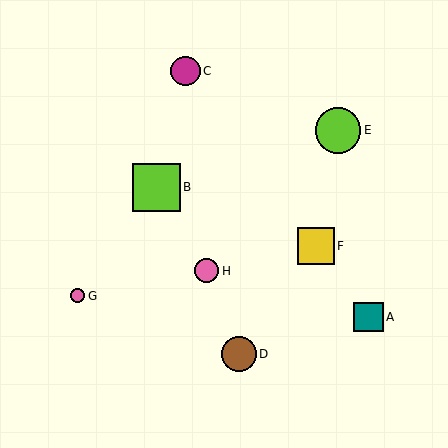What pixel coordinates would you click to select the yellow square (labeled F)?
Click at (316, 246) to select the yellow square F.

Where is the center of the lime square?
The center of the lime square is at (156, 187).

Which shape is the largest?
The lime square (labeled B) is the largest.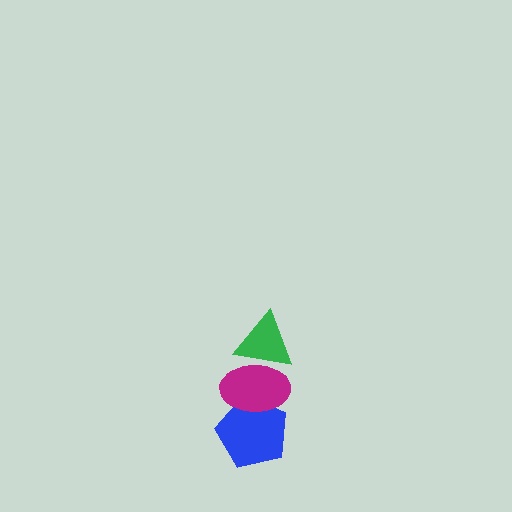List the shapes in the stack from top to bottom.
From top to bottom: the green triangle, the magenta ellipse, the blue pentagon.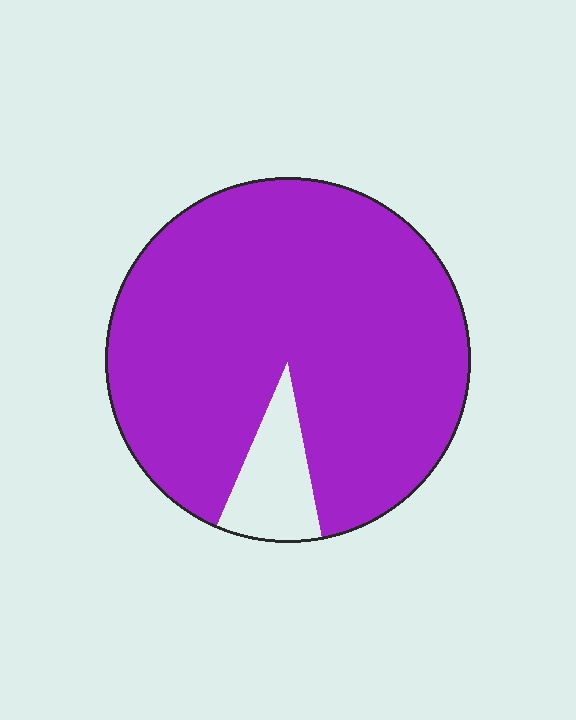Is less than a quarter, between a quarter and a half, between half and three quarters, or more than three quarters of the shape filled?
More than three quarters.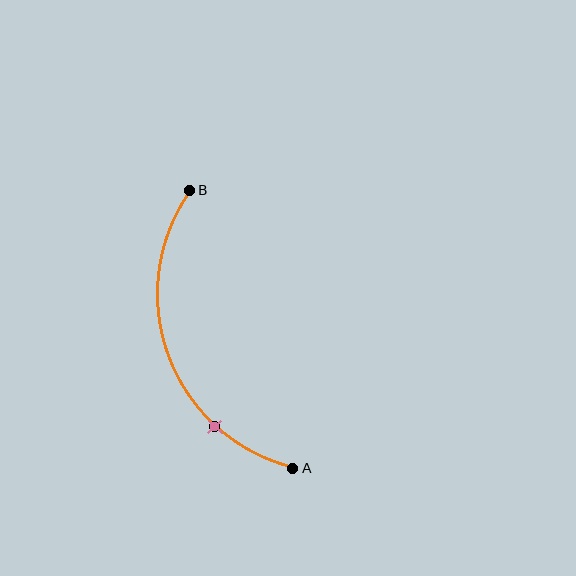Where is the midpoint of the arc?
The arc midpoint is the point on the curve farthest from the straight line joining A and B. It sits to the left of that line.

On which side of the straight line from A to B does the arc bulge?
The arc bulges to the left of the straight line connecting A and B.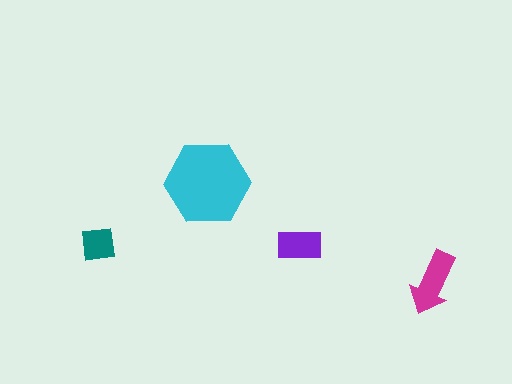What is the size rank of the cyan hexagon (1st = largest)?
1st.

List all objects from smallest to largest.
The teal square, the purple rectangle, the magenta arrow, the cyan hexagon.